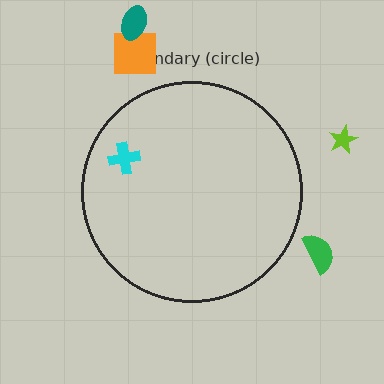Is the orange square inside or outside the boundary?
Outside.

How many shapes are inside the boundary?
1 inside, 4 outside.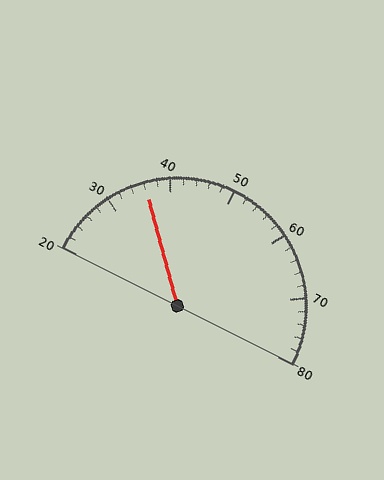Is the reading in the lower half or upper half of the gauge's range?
The reading is in the lower half of the range (20 to 80).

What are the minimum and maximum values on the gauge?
The gauge ranges from 20 to 80.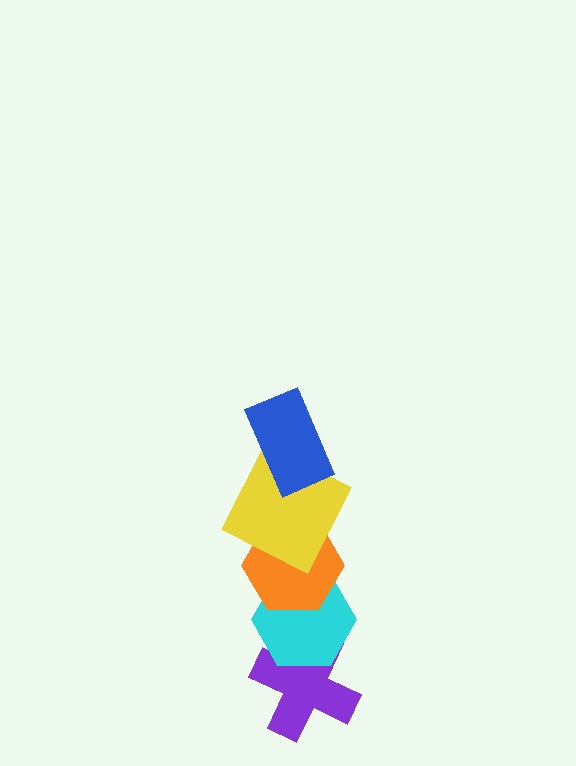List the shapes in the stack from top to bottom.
From top to bottom: the blue rectangle, the yellow square, the orange hexagon, the cyan hexagon, the purple cross.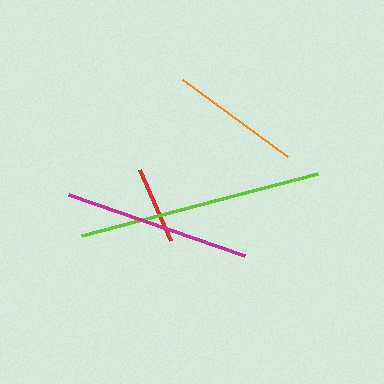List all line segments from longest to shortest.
From longest to shortest: lime, magenta, orange, red.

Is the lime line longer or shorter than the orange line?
The lime line is longer than the orange line.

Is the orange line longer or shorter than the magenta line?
The magenta line is longer than the orange line.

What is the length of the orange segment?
The orange segment is approximately 130 pixels long.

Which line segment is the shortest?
The red line is the shortest at approximately 77 pixels.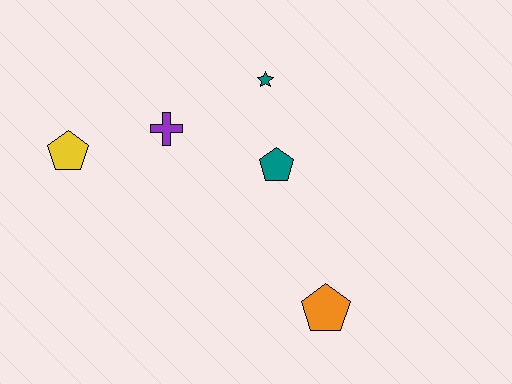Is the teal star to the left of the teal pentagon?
Yes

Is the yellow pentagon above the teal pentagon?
Yes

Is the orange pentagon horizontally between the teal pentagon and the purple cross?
No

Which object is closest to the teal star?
The teal pentagon is closest to the teal star.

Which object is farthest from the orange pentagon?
The yellow pentagon is farthest from the orange pentagon.